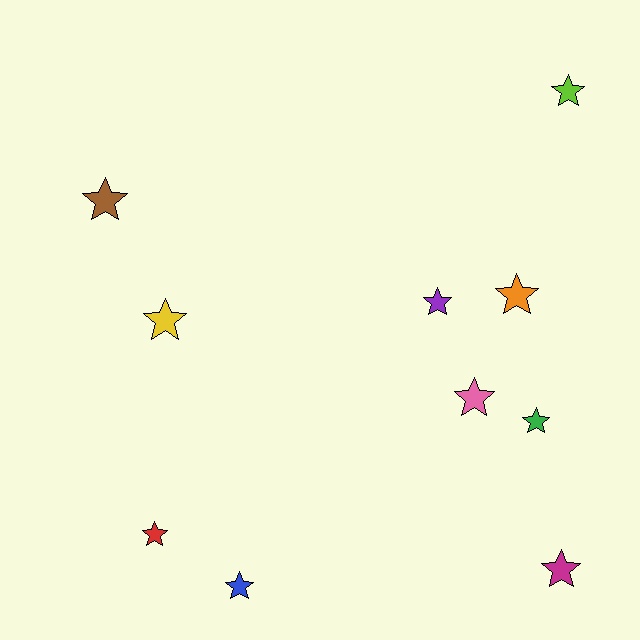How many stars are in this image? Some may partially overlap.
There are 10 stars.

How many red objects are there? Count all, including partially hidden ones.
There is 1 red object.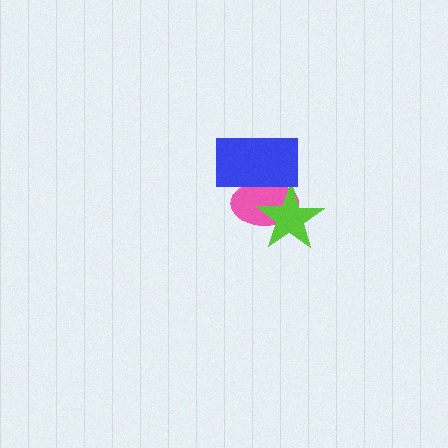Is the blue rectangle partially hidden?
No, no other shape covers it.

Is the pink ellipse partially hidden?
Yes, it is partially covered by another shape.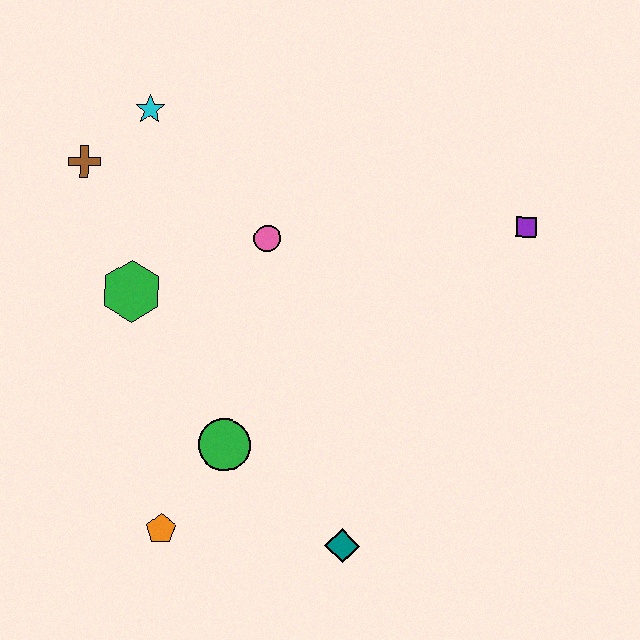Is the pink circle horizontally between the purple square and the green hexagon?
Yes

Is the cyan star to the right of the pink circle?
No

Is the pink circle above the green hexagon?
Yes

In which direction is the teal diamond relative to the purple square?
The teal diamond is below the purple square.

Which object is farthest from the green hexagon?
The purple square is farthest from the green hexagon.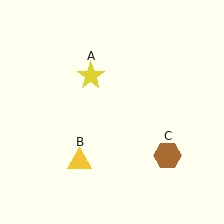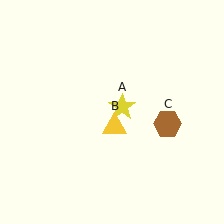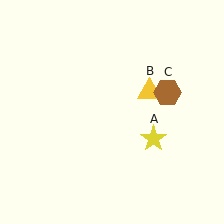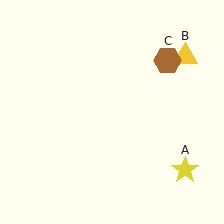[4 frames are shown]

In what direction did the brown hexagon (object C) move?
The brown hexagon (object C) moved up.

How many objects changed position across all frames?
3 objects changed position: yellow star (object A), yellow triangle (object B), brown hexagon (object C).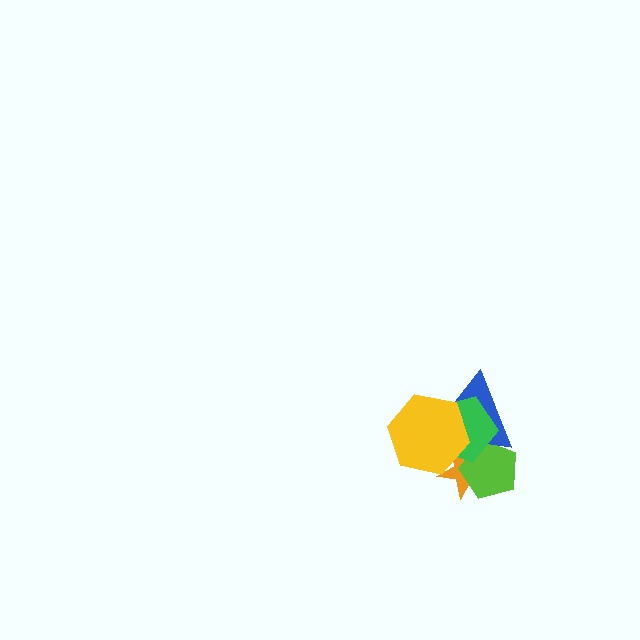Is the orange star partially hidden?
Yes, it is partially covered by another shape.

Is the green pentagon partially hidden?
Yes, it is partially covered by another shape.